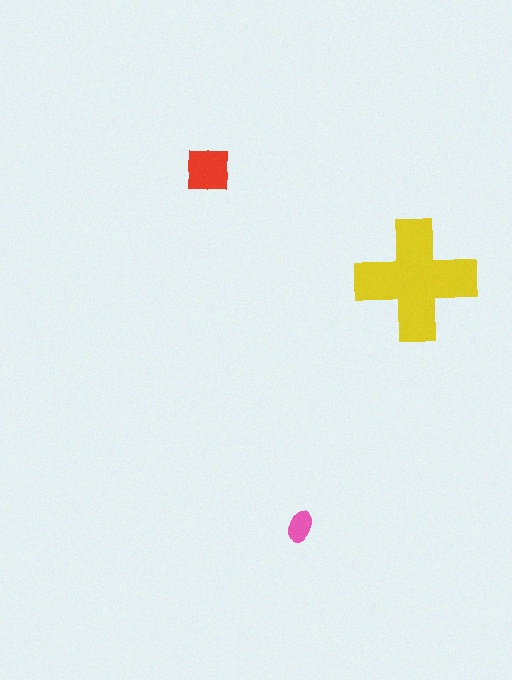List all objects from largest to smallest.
The yellow cross, the red square, the pink ellipse.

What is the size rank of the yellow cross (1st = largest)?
1st.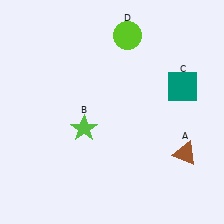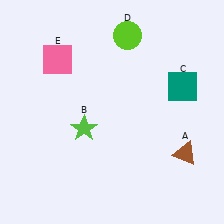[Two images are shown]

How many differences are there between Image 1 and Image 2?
There is 1 difference between the two images.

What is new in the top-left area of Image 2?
A pink square (E) was added in the top-left area of Image 2.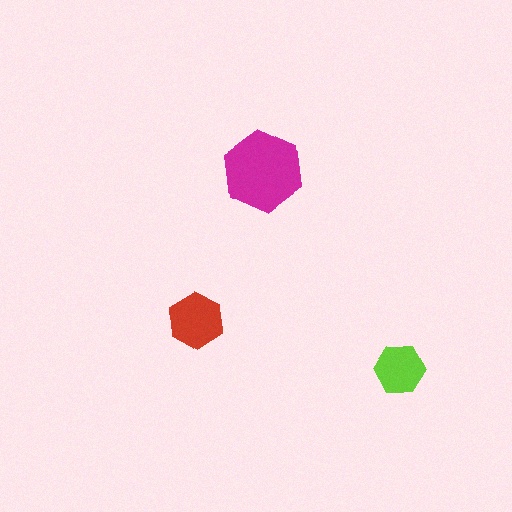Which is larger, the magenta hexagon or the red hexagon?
The magenta one.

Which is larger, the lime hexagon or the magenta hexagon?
The magenta one.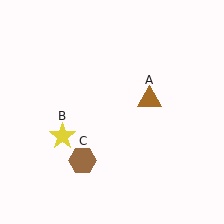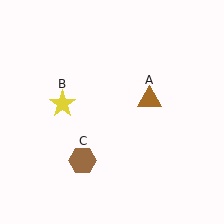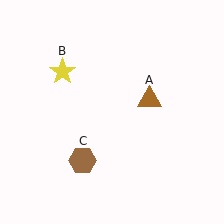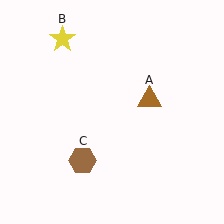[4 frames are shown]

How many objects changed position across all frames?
1 object changed position: yellow star (object B).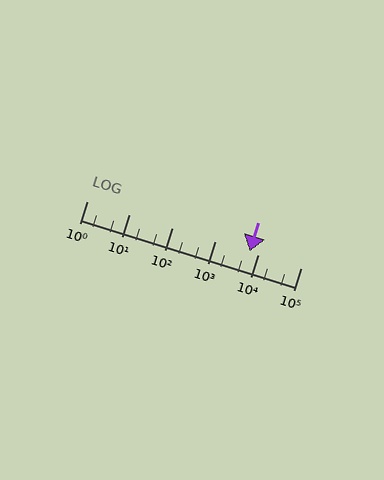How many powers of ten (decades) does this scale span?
The scale spans 5 decades, from 1 to 100000.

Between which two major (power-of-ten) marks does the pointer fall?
The pointer is between 1000 and 10000.